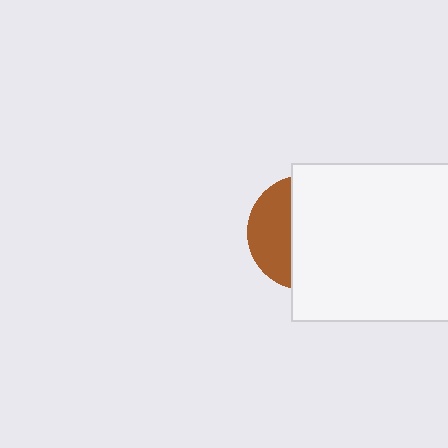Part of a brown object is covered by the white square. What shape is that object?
It is a circle.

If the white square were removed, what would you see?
You would see the complete brown circle.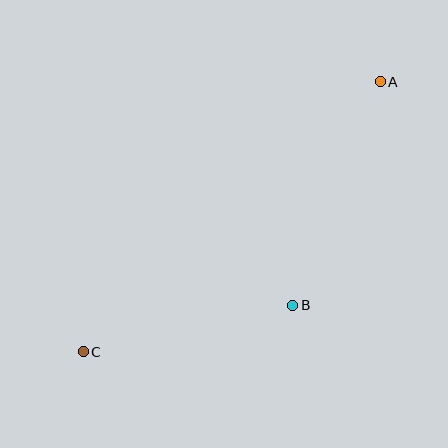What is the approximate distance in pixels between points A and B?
The distance between A and B is approximately 240 pixels.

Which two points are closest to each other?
Points B and C are closest to each other.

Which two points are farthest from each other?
Points A and C are farthest from each other.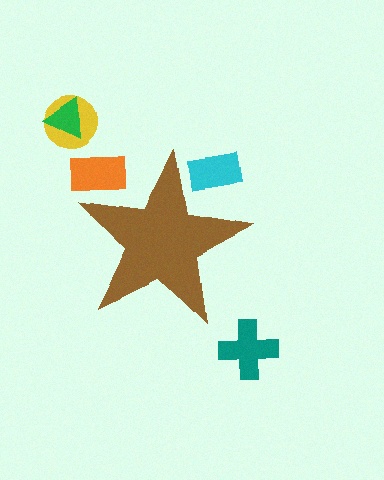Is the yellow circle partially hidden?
No, the yellow circle is fully visible.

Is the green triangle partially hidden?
No, the green triangle is fully visible.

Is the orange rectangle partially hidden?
Yes, the orange rectangle is partially hidden behind the brown star.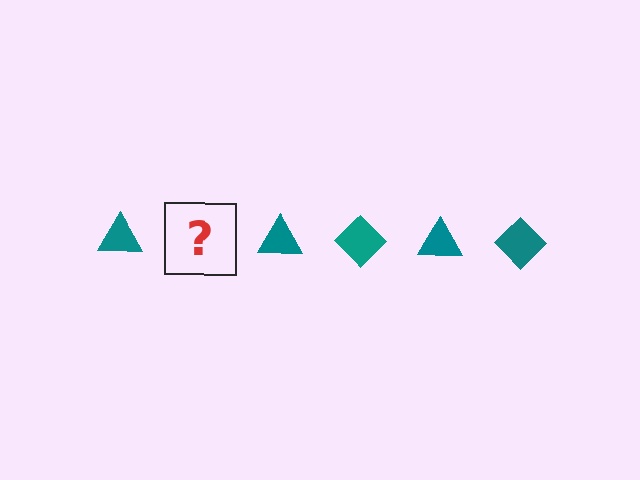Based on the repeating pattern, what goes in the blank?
The blank should be a teal diamond.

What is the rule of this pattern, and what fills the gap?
The rule is that the pattern cycles through triangle, diamond shapes in teal. The gap should be filled with a teal diamond.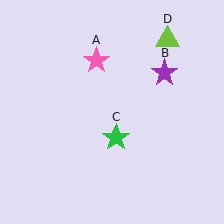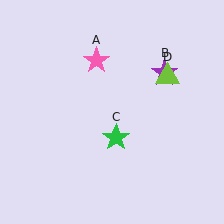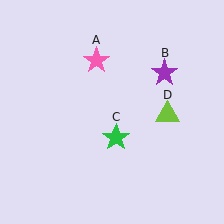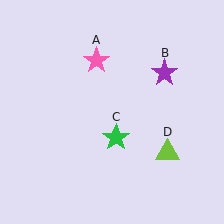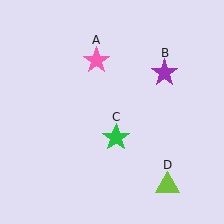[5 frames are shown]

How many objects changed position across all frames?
1 object changed position: lime triangle (object D).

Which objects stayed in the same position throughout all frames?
Pink star (object A) and purple star (object B) and green star (object C) remained stationary.